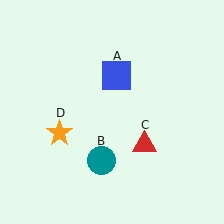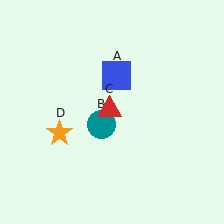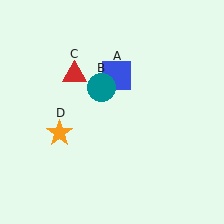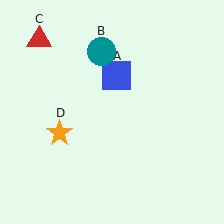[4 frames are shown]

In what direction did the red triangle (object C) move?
The red triangle (object C) moved up and to the left.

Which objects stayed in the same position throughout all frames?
Blue square (object A) and orange star (object D) remained stationary.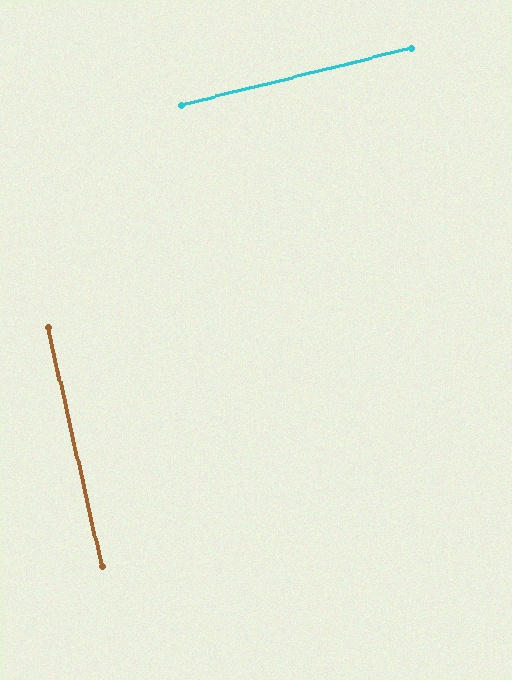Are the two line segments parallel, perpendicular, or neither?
Perpendicular — they meet at approximately 89°.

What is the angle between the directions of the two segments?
Approximately 89 degrees.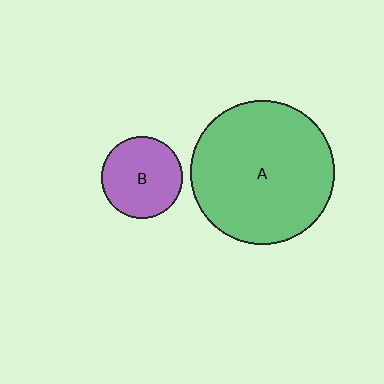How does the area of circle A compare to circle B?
Approximately 3.1 times.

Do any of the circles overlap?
No, none of the circles overlap.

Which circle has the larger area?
Circle A (green).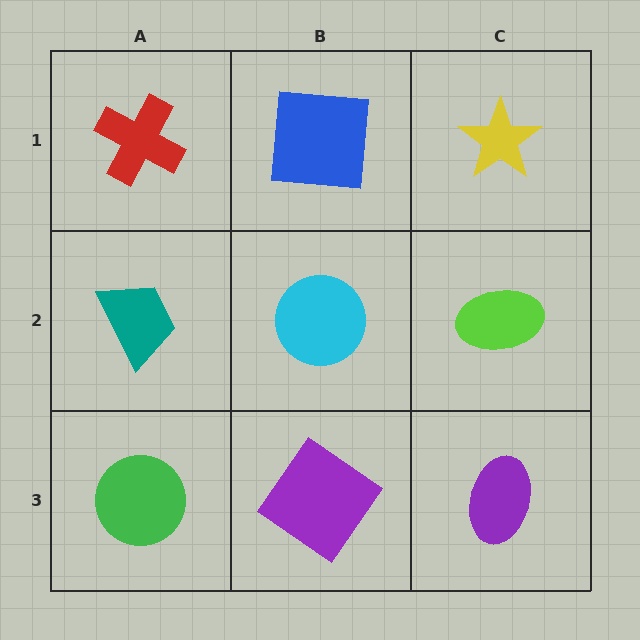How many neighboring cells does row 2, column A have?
3.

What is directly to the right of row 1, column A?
A blue square.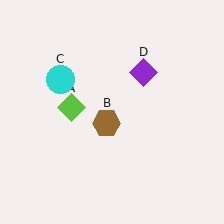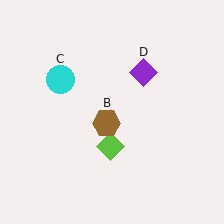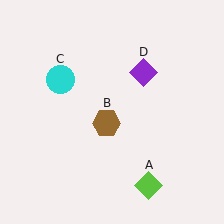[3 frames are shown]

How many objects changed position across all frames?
1 object changed position: lime diamond (object A).